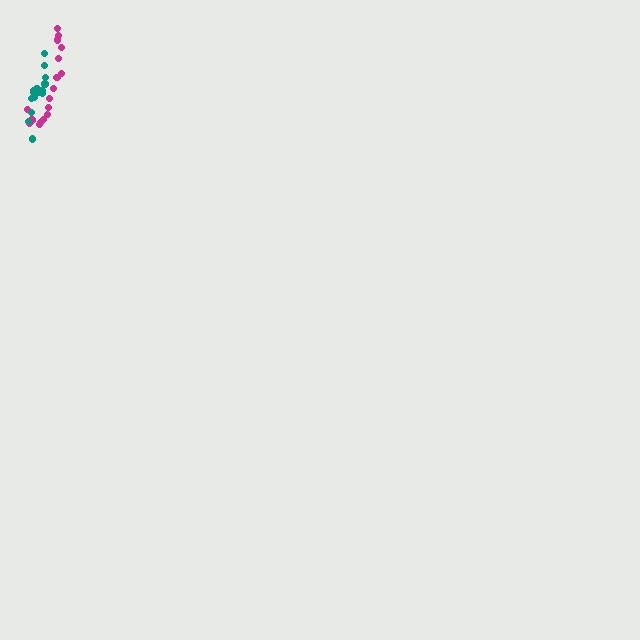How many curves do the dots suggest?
There are 2 distinct paths.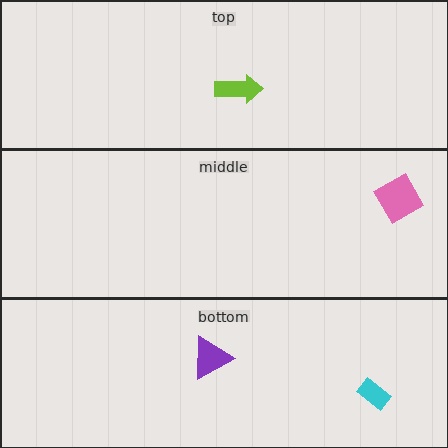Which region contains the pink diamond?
The middle region.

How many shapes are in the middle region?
1.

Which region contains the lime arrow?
The top region.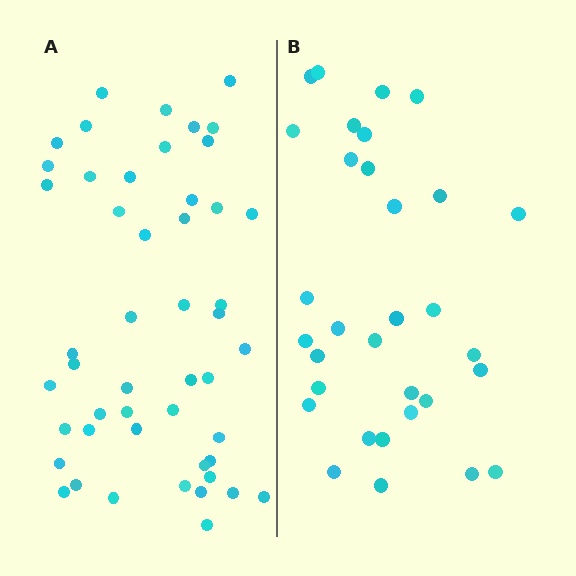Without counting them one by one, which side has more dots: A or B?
Region A (the left region) has more dots.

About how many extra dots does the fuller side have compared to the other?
Region A has approximately 15 more dots than region B.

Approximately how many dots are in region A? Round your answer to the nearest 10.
About 50 dots. (The exact count is 49, which rounds to 50.)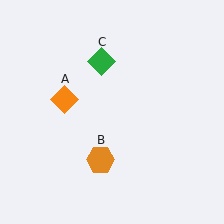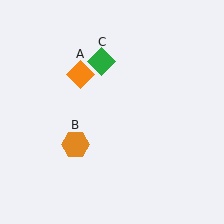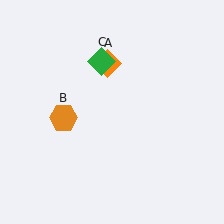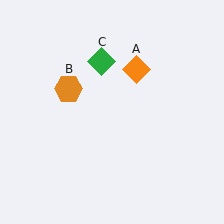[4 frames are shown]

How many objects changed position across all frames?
2 objects changed position: orange diamond (object A), orange hexagon (object B).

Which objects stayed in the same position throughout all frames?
Green diamond (object C) remained stationary.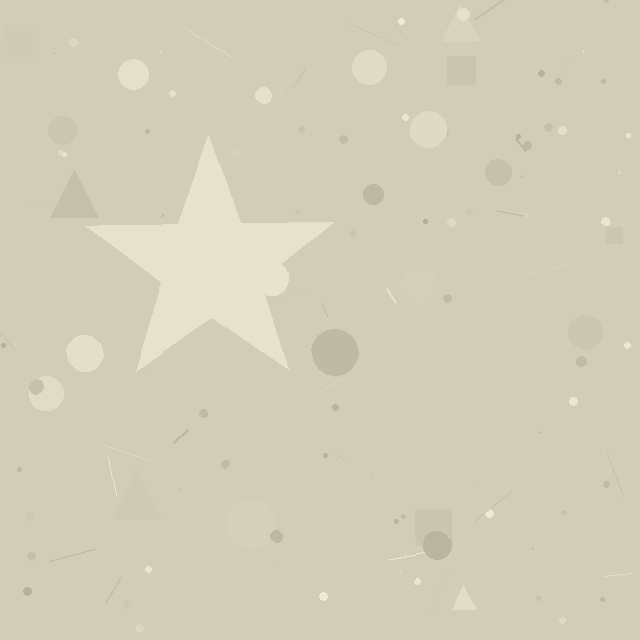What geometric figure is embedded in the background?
A star is embedded in the background.